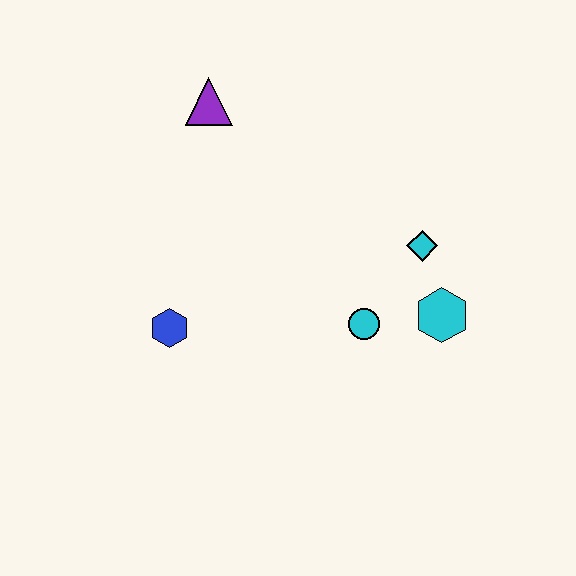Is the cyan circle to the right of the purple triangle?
Yes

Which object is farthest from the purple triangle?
The cyan hexagon is farthest from the purple triangle.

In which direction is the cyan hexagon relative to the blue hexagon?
The cyan hexagon is to the right of the blue hexagon.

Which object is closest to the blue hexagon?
The cyan circle is closest to the blue hexagon.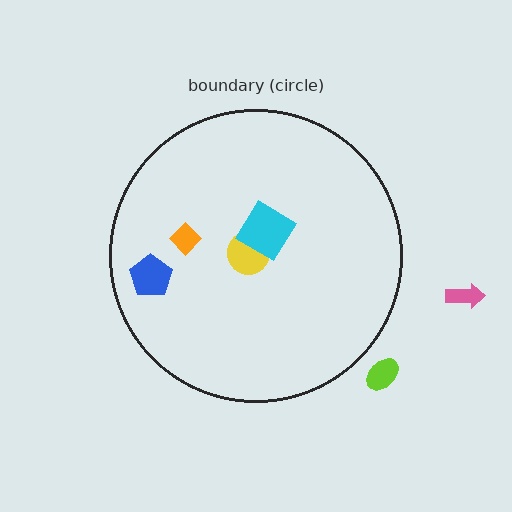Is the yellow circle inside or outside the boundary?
Inside.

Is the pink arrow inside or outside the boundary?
Outside.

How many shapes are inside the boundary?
4 inside, 2 outside.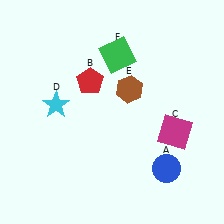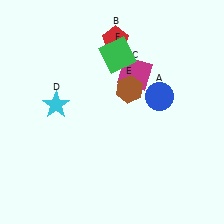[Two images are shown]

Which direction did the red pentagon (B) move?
The red pentagon (B) moved up.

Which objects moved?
The objects that moved are: the blue circle (A), the red pentagon (B), the magenta square (C).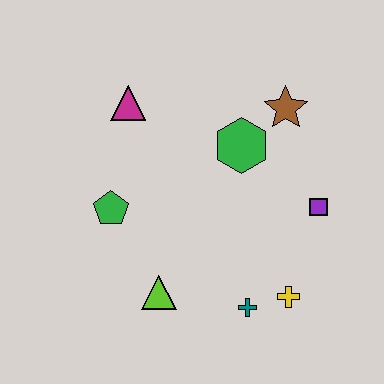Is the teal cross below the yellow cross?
Yes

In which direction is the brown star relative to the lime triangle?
The brown star is above the lime triangle.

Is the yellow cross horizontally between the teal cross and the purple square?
Yes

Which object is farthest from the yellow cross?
The magenta triangle is farthest from the yellow cross.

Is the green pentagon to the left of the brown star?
Yes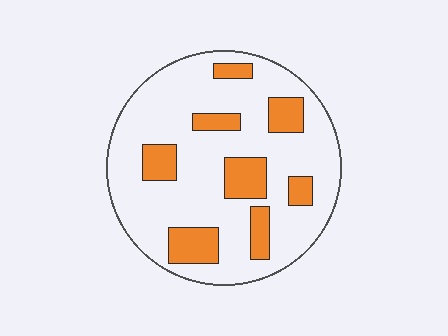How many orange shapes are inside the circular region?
8.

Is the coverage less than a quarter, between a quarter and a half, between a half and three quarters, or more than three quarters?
Less than a quarter.